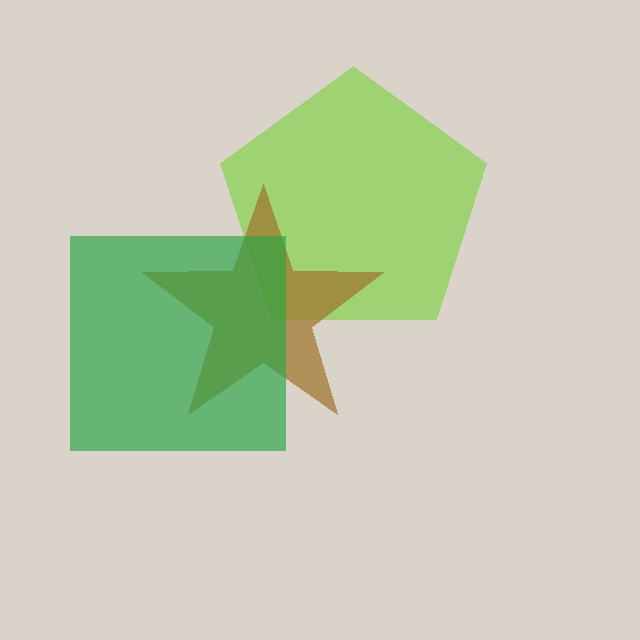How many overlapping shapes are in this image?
There are 3 overlapping shapes in the image.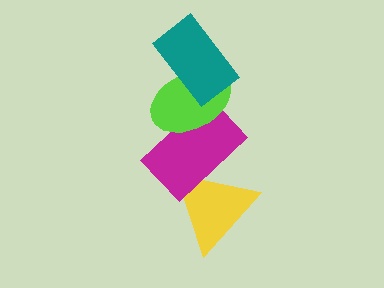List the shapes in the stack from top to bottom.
From top to bottom: the teal rectangle, the lime ellipse, the magenta rectangle, the yellow triangle.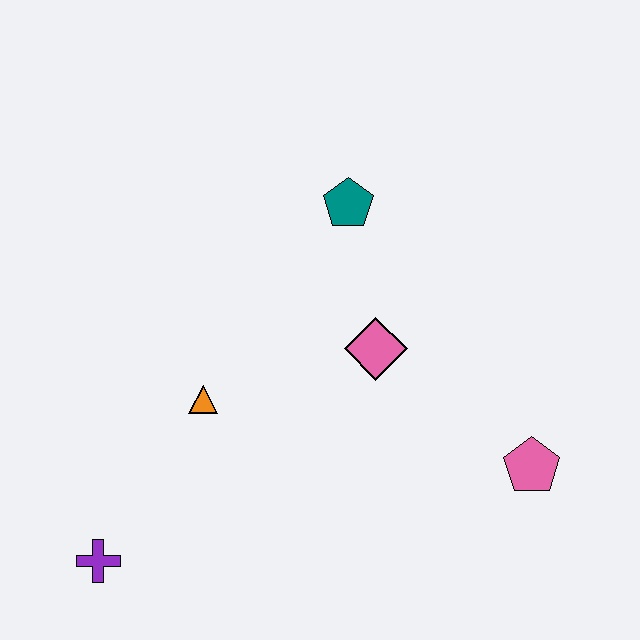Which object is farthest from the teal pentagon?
The purple cross is farthest from the teal pentagon.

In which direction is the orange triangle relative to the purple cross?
The orange triangle is above the purple cross.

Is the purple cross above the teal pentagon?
No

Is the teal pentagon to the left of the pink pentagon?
Yes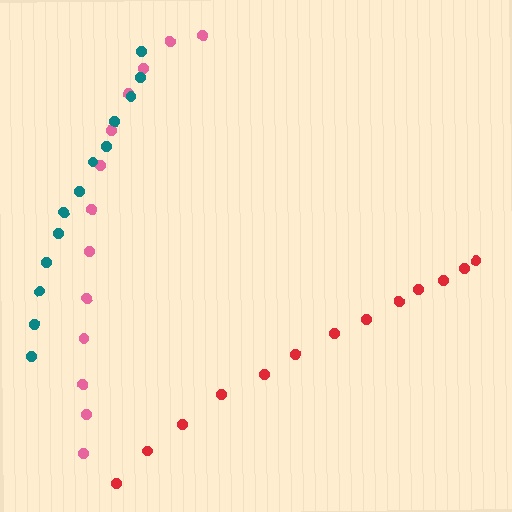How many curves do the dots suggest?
There are 3 distinct paths.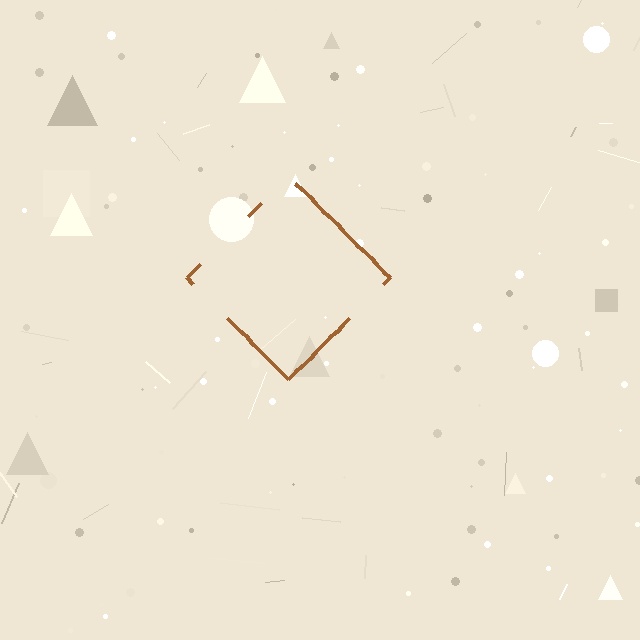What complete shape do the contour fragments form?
The contour fragments form a diamond.